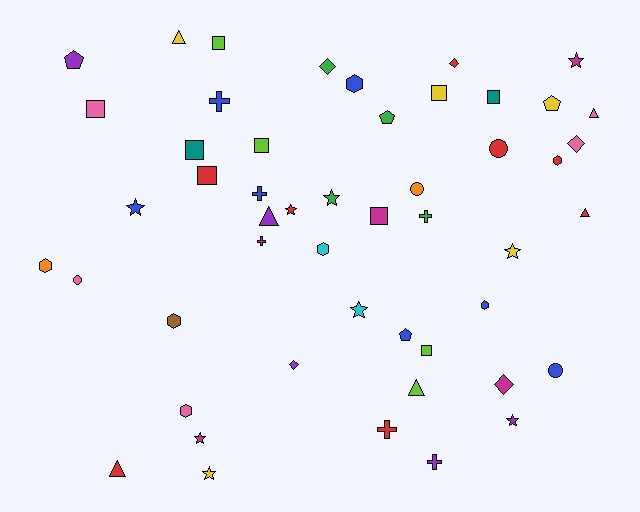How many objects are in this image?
There are 50 objects.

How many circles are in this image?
There are 4 circles.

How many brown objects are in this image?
There is 1 brown object.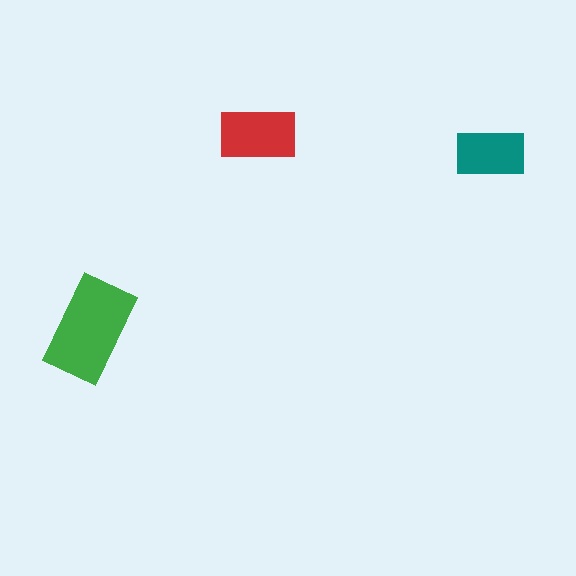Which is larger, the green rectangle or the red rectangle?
The green one.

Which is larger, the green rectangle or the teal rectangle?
The green one.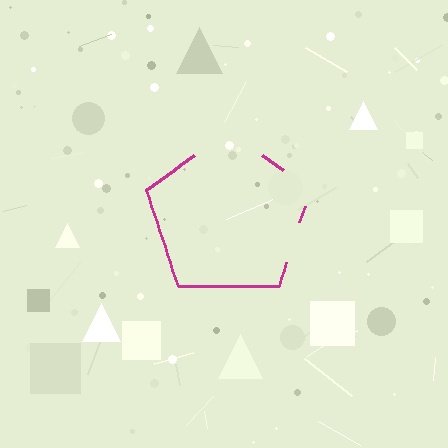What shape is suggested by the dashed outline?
The dashed outline suggests a pentagon.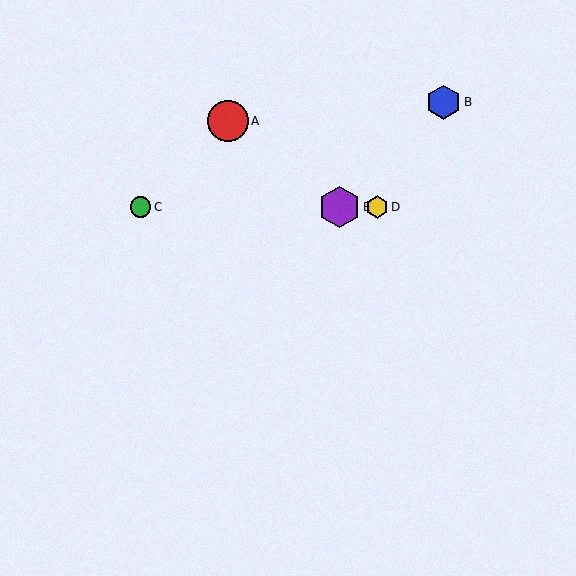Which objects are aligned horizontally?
Objects C, D, E are aligned horizontally.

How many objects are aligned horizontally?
3 objects (C, D, E) are aligned horizontally.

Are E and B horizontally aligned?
No, E is at y≈207 and B is at y≈102.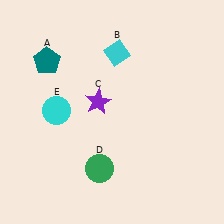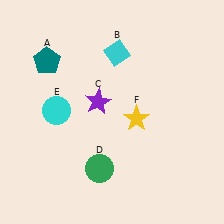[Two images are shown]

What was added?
A yellow star (F) was added in Image 2.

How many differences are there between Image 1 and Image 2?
There is 1 difference between the two images.